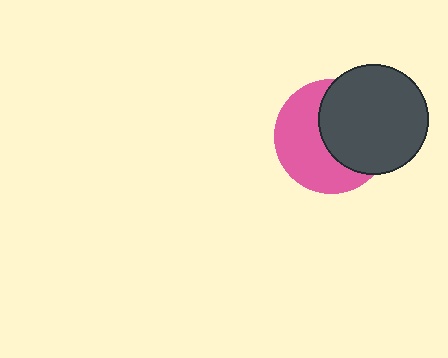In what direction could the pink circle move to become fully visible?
The pink circle could move left. That would shift it out from behind the dark gray circle entirely.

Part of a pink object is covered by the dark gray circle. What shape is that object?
It is a circle.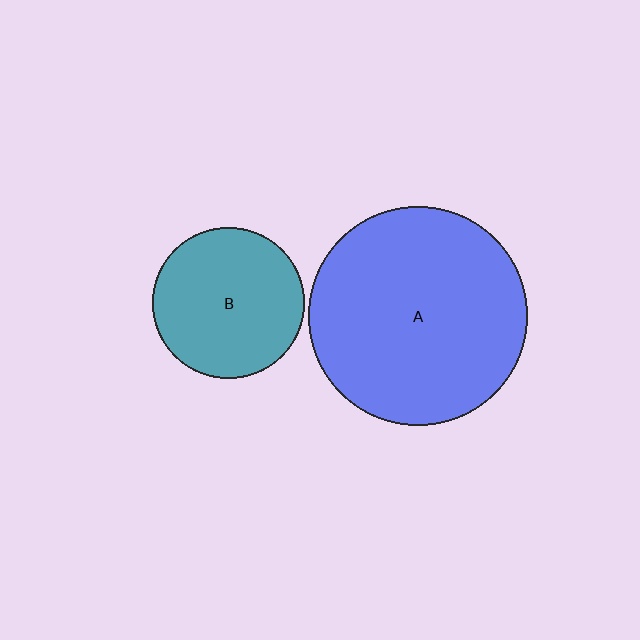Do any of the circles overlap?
No, none of the circles overlap.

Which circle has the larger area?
Circle A (blue).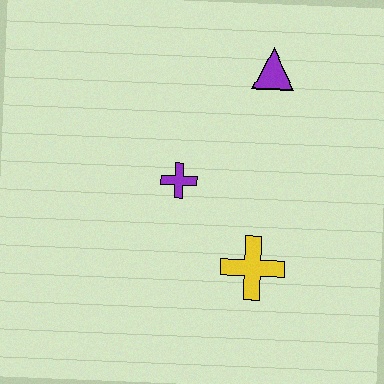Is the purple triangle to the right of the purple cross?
Yes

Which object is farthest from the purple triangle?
The yellow cross is farthest from the purple triangle.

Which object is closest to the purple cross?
The yellow cross is closest to the purple cross.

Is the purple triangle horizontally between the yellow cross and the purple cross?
No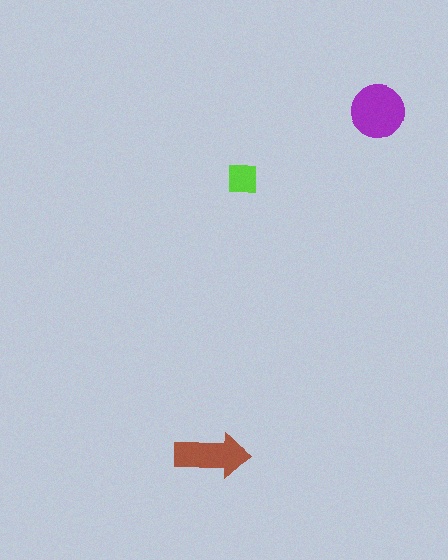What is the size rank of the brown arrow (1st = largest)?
2nd.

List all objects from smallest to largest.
The lime square, the brown arrow, the purple circle.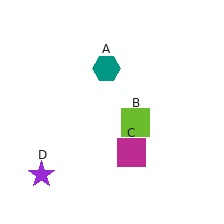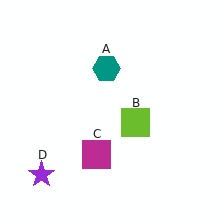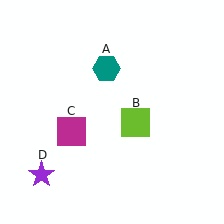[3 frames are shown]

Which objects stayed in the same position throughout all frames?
Teal hexagon (object A) and lime square (object B) and purple star (object D) remained stationary.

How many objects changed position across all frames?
1 object changed position: magenta square (object C).